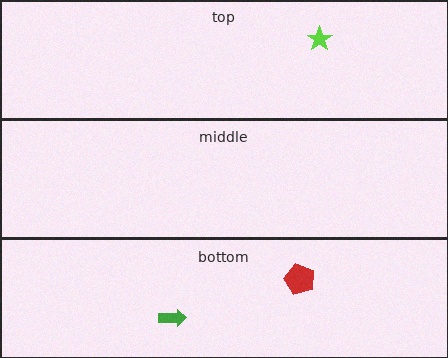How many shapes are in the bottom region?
2.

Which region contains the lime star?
The top region.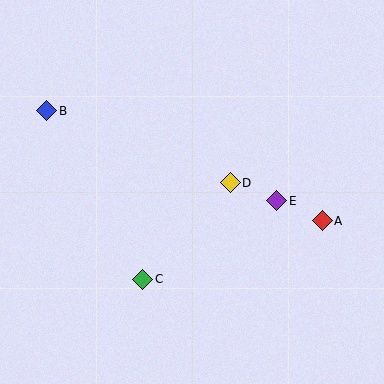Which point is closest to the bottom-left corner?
Point C is closest to the bottom-left corner.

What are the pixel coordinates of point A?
Point A is at (322, 221).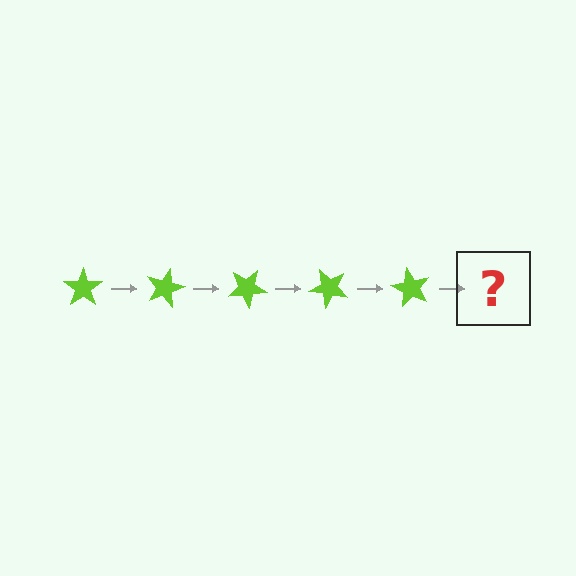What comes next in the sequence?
The next element should be a lime star rotated 75 degrees.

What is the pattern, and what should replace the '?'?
The pattern is that the star rotates 15 degrees each step. The '?' should be a lime star rotated 75 degrees.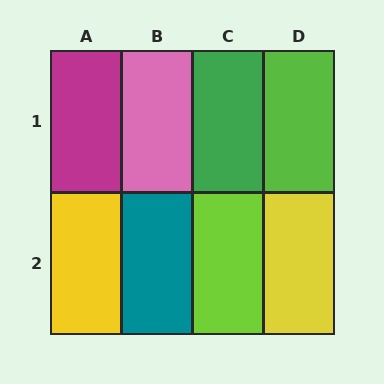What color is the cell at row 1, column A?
Magenta.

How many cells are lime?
2 cells are lime.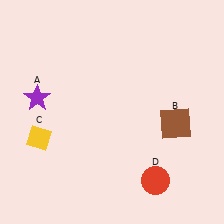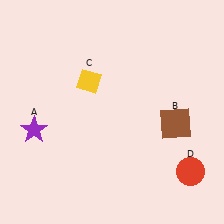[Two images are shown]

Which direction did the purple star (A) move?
The purple star (A) moved down.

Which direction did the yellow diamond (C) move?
The yellow diamond (C) moved up.